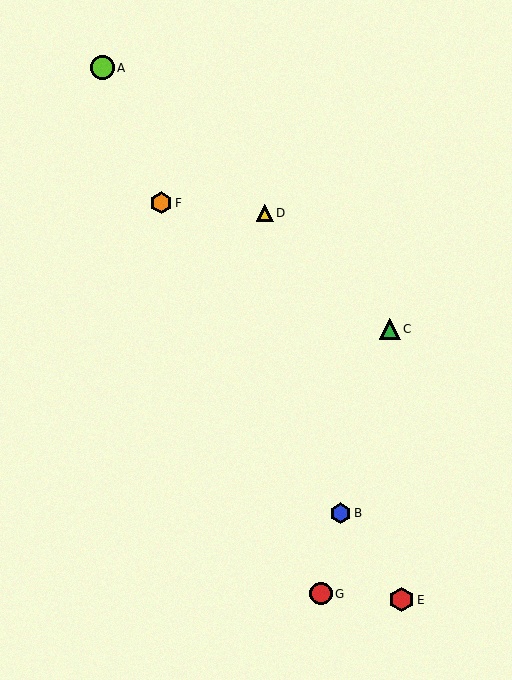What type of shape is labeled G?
Shape G is a red circle.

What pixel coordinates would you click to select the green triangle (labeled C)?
Click at (390, 329) to select the green triangle C.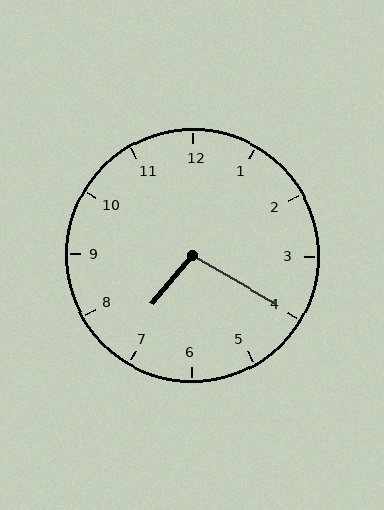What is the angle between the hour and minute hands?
Approximately 100 degrees.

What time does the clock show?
7:20.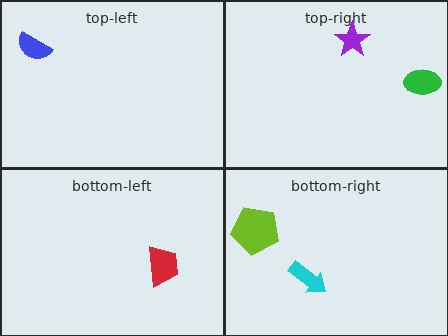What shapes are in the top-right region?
The green ellipse, the purple star.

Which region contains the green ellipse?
The top-right region.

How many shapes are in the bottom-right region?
2.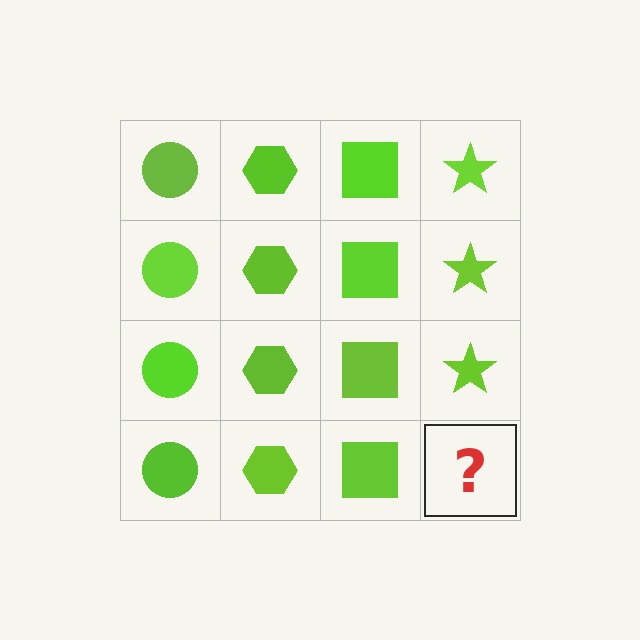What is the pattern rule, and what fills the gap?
The rule is that each column has a consistent shape. The gap should be filled with a lime star.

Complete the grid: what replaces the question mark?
The question mark should be replaced with a lime star.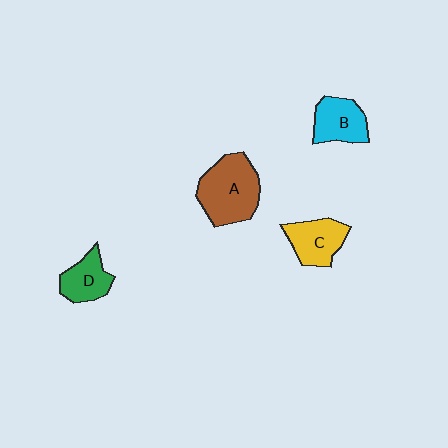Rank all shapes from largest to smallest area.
From largest to smallest: A (brown), C (yellow), B (cyan), D (green).